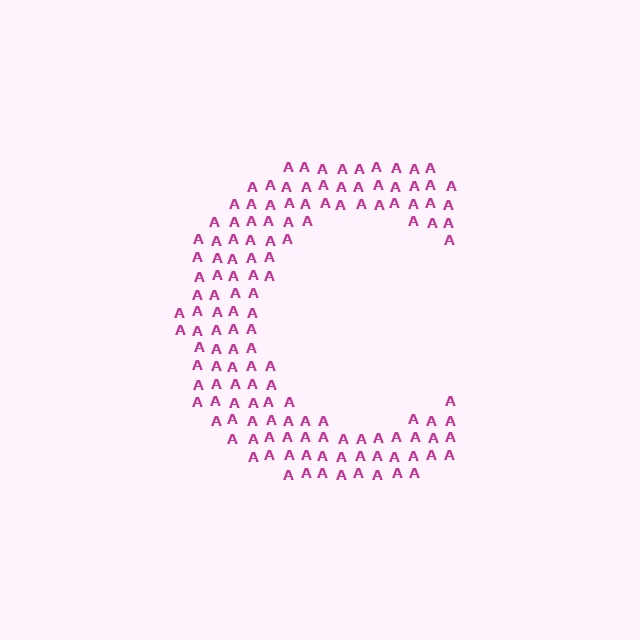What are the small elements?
The small elements are letter A's.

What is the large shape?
The large shape is the letter C.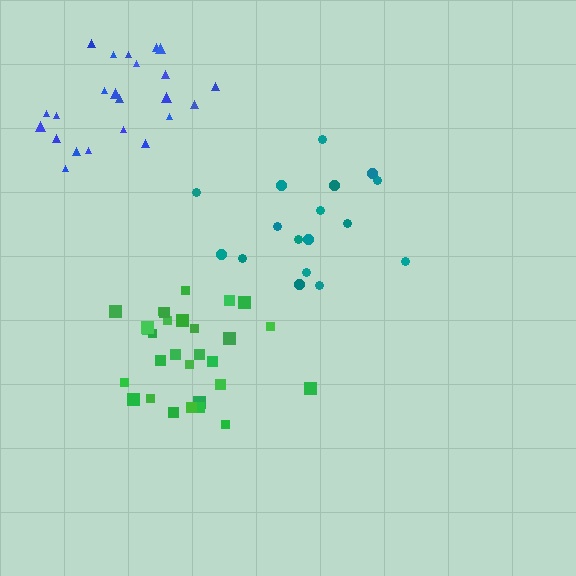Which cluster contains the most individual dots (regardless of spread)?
Green (29).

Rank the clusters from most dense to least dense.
green, blue, teal.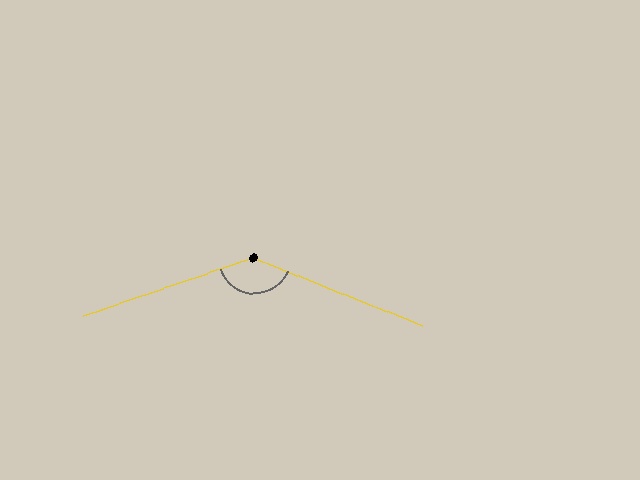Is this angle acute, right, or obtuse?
It is obtuse.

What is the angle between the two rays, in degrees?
Approximately 139 degrees.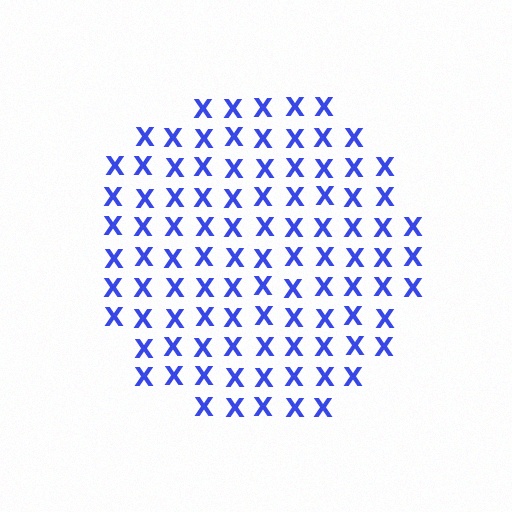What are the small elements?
The small elements are letter X's.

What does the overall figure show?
The overall figure shows a circle.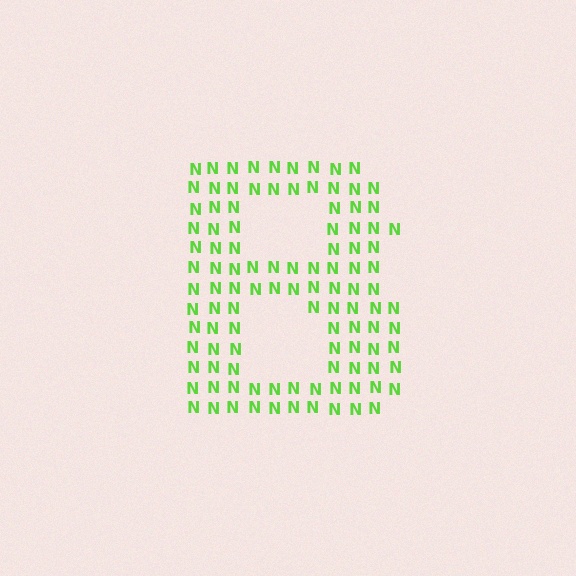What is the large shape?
The large shape is the letter B.